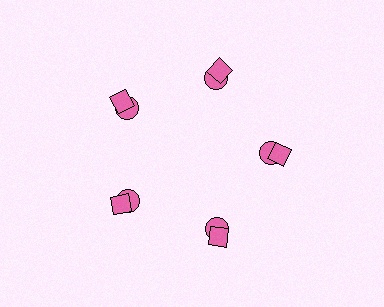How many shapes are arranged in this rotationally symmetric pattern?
There are 10 shapes, arranged in 5 groups of 2.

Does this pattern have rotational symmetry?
Yes, this pattern has 5-fold rotational symmetry. It looks the same after rotating 72 degrees around the center.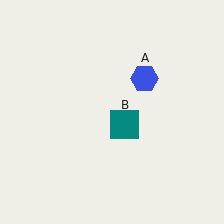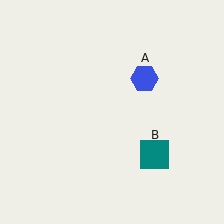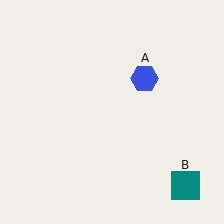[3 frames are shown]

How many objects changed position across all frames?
1 object changed position: teal square (object B).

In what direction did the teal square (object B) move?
The teal square (object B) moved down and to the right.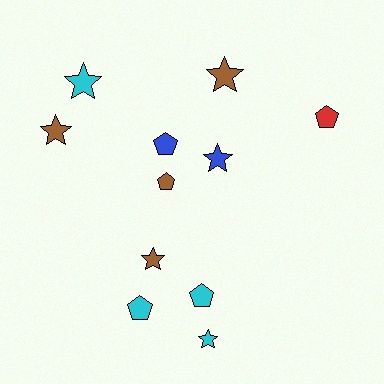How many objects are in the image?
There are 11 objects.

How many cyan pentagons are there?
There are 2 cyan pentagons.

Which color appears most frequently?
Cyan, with 4 objects.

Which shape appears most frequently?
Star, with 6 objects.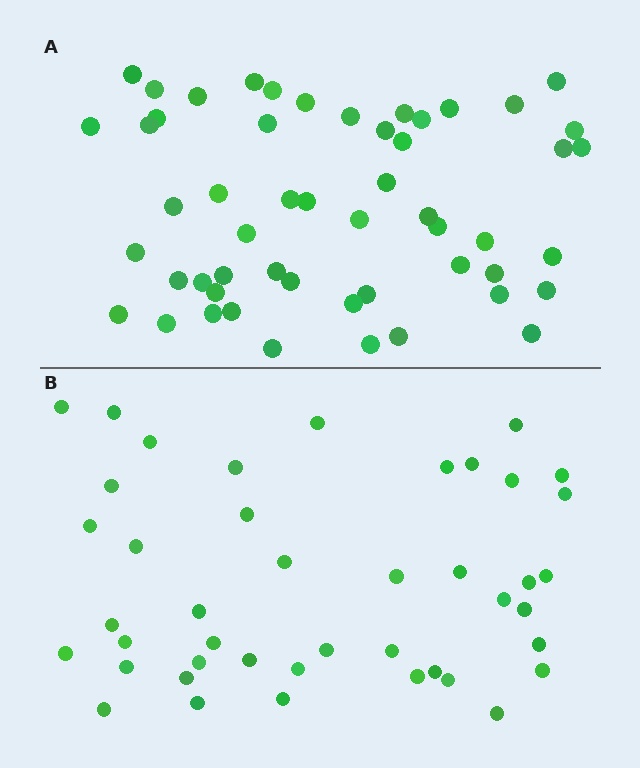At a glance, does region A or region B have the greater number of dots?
Region A (the top region) has more dots.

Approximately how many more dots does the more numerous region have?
Region A has roughly 10 or so more dots than region B.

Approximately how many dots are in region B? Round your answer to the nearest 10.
About 40 dots. (The exact count is 43, which rounds to 40.)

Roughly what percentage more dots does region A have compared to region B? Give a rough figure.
About 25% more.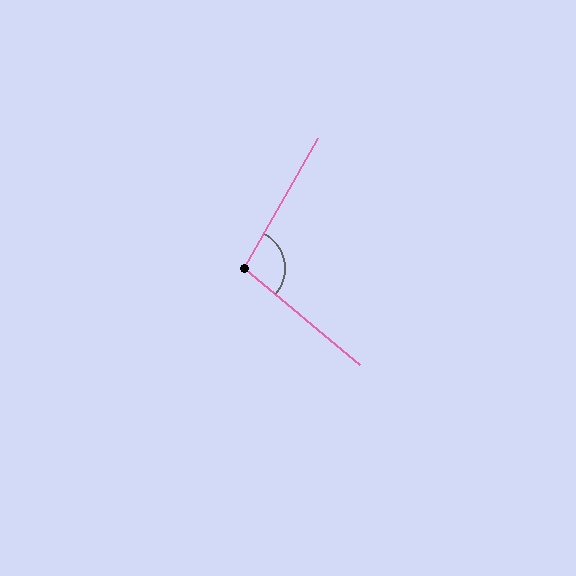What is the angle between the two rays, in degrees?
Approximately 100 degrees.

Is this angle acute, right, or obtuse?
It is obtuse.